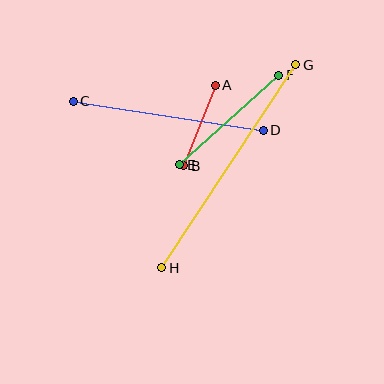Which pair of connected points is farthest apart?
Points G and H are farthest apart.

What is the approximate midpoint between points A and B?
The midpoint is at approximately (200, 125) pixels.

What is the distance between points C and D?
The distance is approximately 192 pixels.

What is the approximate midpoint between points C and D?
The midpoint is at approximately (168, 116) pixels.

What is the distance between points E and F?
The distance is approximately 133 pixels.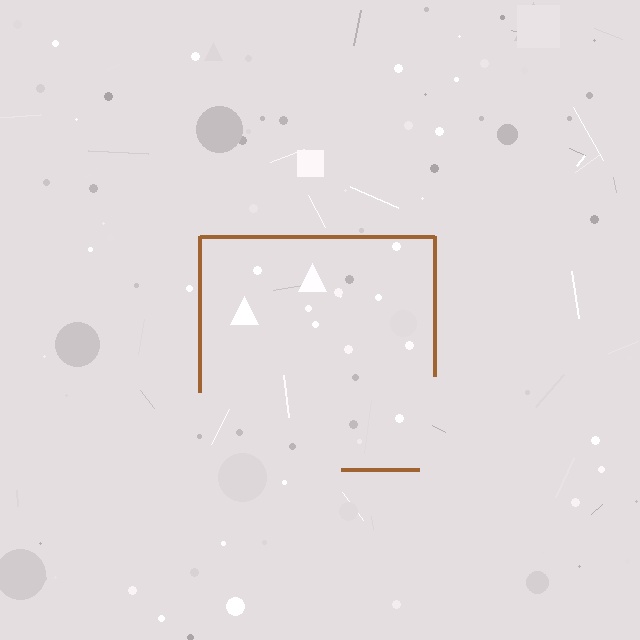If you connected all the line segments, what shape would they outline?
They would outline a square.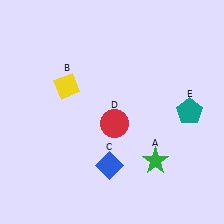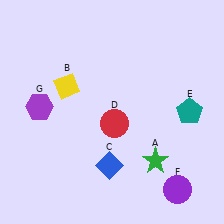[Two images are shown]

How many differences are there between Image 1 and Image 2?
There are 2 differences between the two images.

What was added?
A purple circle (F), a purple hexagon (G) were added in Image 2.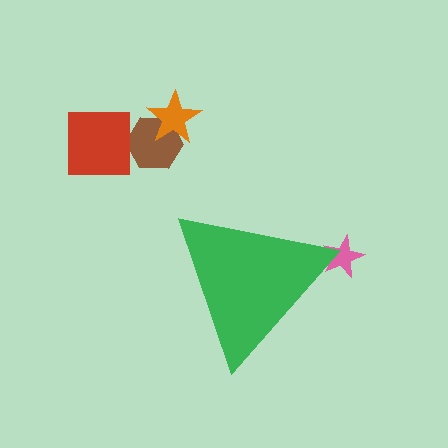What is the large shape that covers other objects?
A green triangle.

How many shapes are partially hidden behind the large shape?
1 shape is partially hidden.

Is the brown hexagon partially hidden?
No, the brown hexagon is fully visible.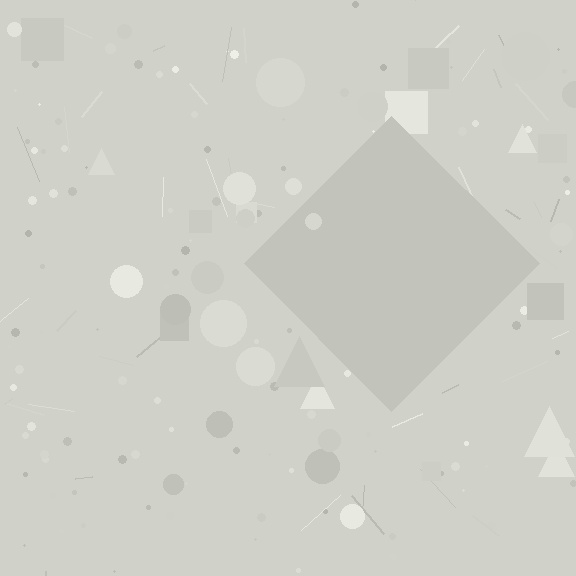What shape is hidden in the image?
A diamond is hidden in the image.